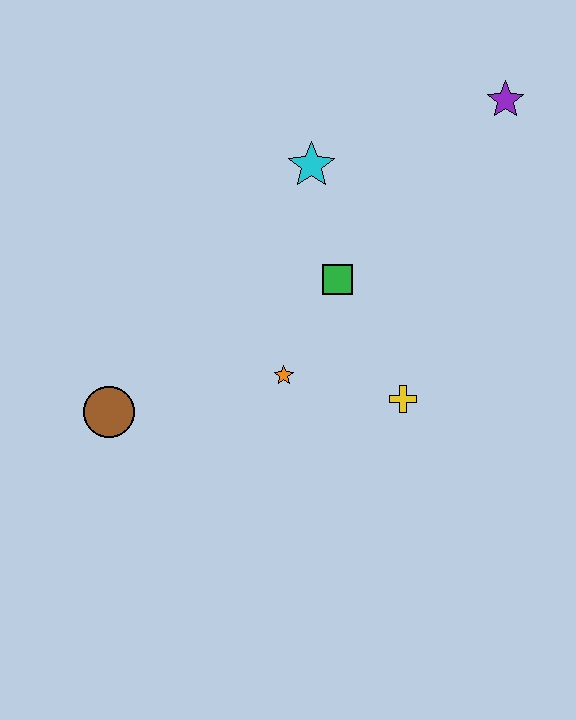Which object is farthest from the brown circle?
The purple star is farthest from the brown circle.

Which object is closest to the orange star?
The green square is closest to the orange star.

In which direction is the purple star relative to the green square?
The purple star is above the green square.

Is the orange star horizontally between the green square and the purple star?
No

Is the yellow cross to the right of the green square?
Yes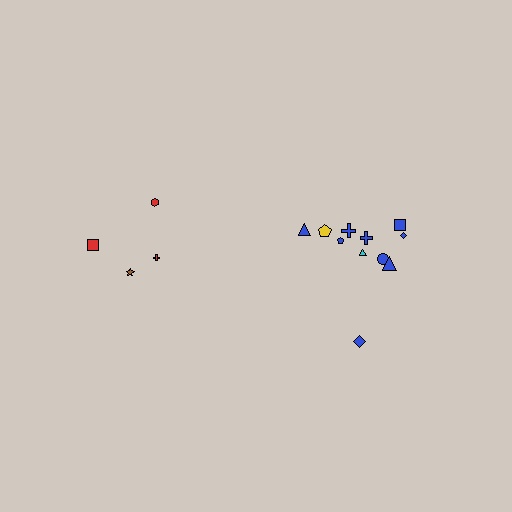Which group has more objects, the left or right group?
The right group.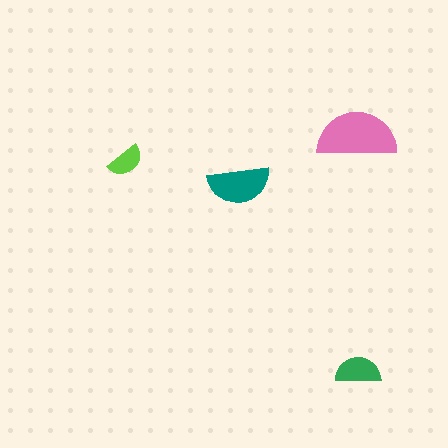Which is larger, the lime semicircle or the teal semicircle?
The teal one.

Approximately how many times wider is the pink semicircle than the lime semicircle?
About 2 times wider.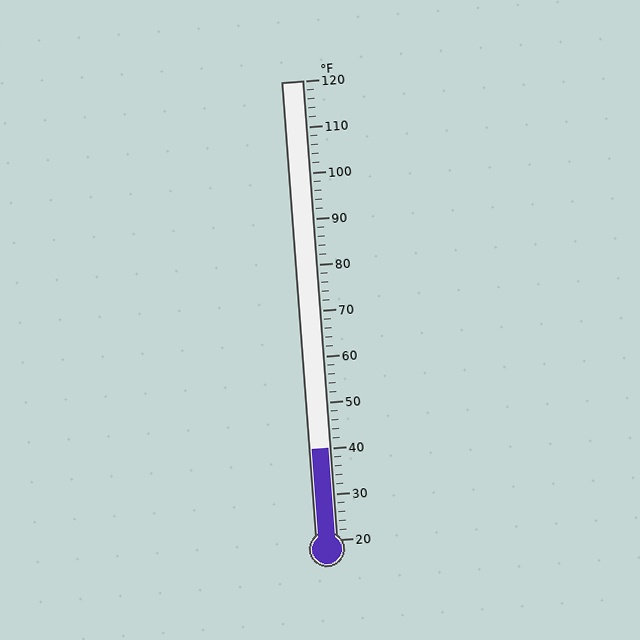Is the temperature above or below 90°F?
The temperature is below 90°F.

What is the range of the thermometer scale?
The thermometer scale ranges from 20°F to 120°F.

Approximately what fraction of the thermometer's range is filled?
The thermometer is filled to approximately 20% of its range.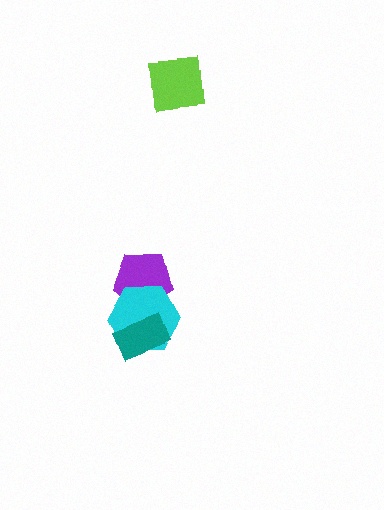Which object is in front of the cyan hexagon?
The teal rectangle is in front of the cyan hexagon.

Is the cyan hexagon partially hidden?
Yes, it is partially covered by another shape.